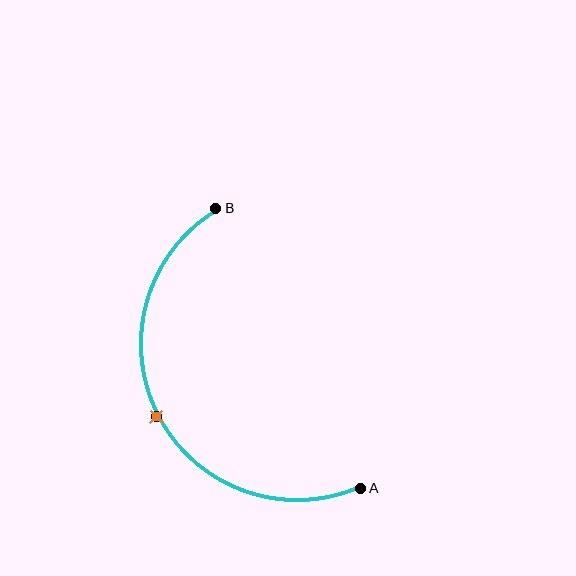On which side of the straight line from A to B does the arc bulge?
The arc bulges to the left of the straight line connecting A and B.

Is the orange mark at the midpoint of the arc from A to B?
Yes. The orange mark lies on the arc at equal arc-length from both A and B — it is the arc midpoint.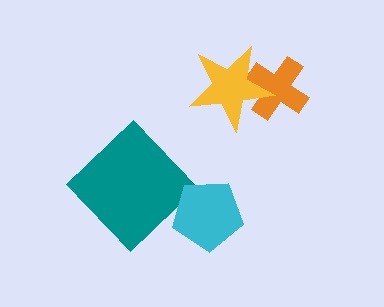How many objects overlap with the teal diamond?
0 objects overlap with the teal diamond.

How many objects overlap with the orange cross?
1 object overlaps with the orange cross.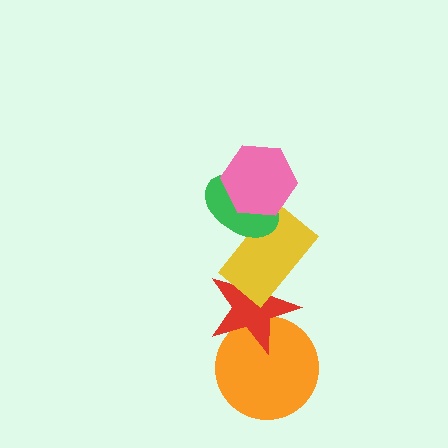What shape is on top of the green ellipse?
The pink hexagon is on top of the green ellipse.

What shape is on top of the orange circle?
The red star is on top of the orange circle.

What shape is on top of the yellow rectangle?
The green ellipse is on top of the yellow rectangle.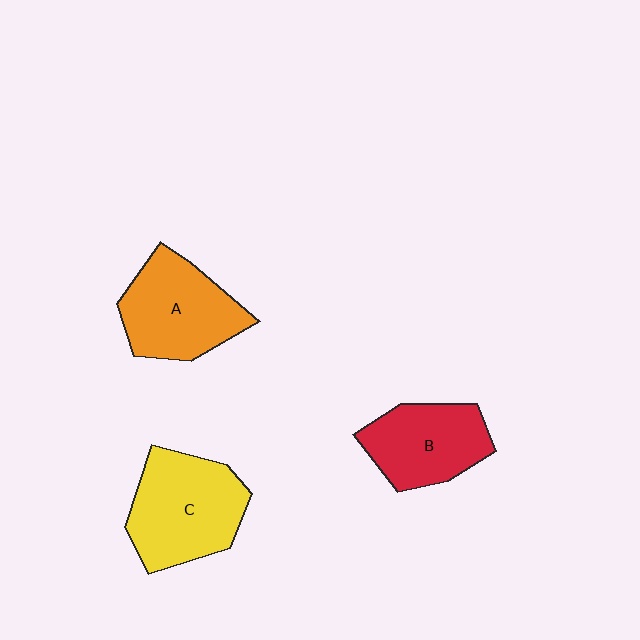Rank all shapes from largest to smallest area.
From largest to smallest: C (yellow), A (orange), B (red).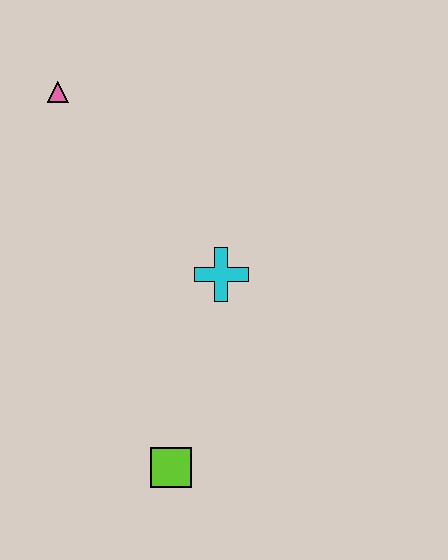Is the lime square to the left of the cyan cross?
Yes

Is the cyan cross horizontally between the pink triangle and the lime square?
No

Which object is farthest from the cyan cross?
The pink triangle is farthest from the cyan cross.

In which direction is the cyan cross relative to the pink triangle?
The cyan cross is below the pink triangle.